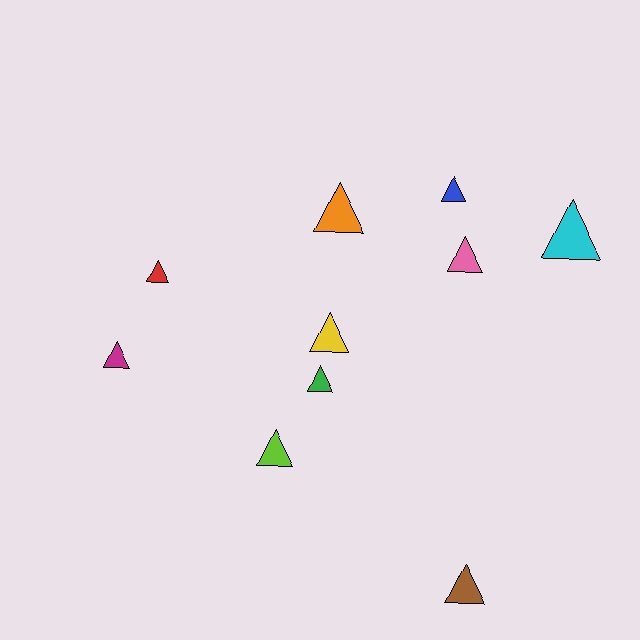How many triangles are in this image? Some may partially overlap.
There are 10 triangles.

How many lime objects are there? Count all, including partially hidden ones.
There is 1 lime object.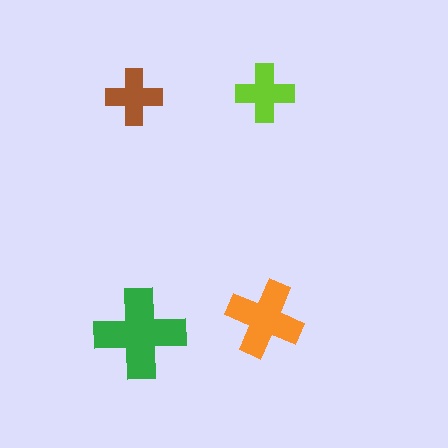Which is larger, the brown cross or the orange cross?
The orange one.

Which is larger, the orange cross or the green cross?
The green one.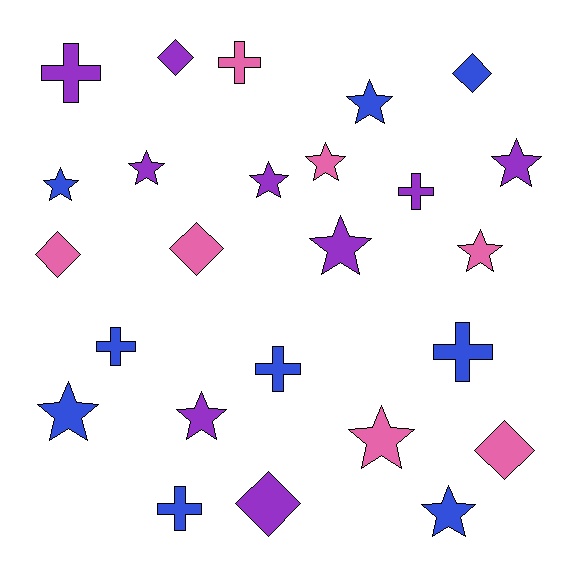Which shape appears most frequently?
Star, with 12 objects.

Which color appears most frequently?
Purple, with 9 objects.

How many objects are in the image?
There are 25 objects.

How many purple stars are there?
There are 5 purple stars.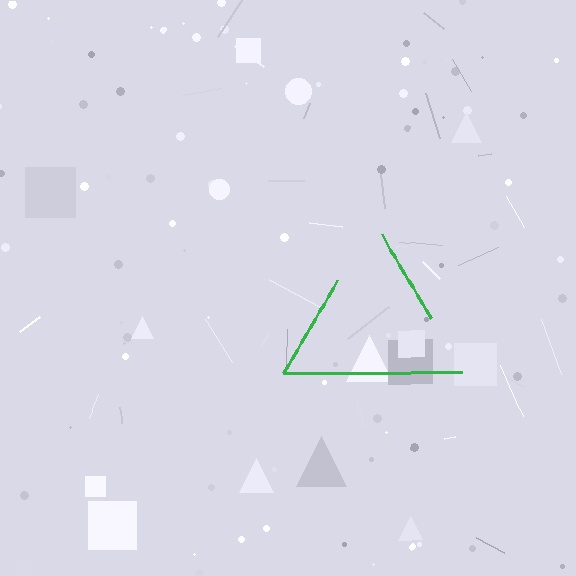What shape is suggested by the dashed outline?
The dashed outline suggests a triangle.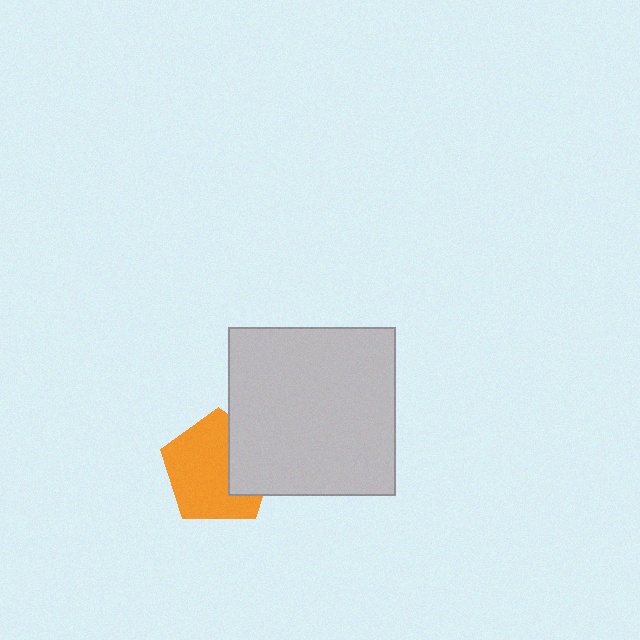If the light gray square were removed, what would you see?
You would see the complete orange pentagon.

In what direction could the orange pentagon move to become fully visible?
The orange pentagon could move left. That would shift it out from behind the light gray square entirely.